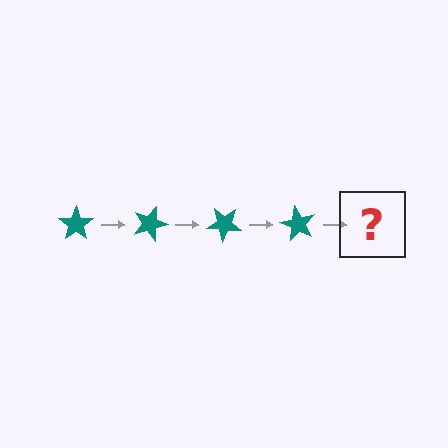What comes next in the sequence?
The next element should be a teal star rotated 80 degrees.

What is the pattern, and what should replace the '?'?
The pattern is that the star rotates 20 degrees each step. The '?' should be a teal star rotated 80 degrees.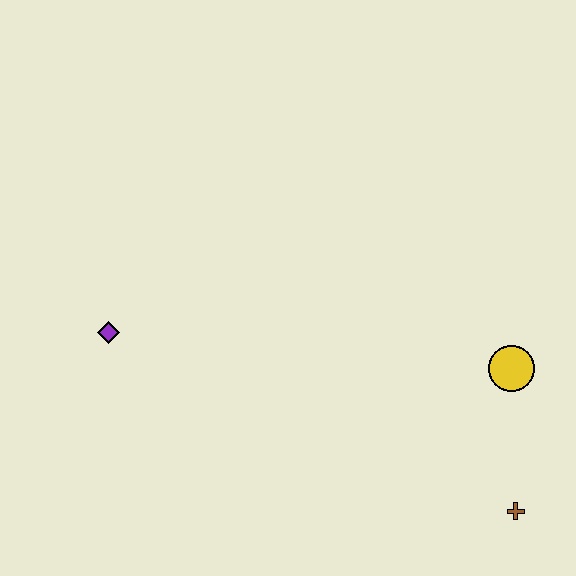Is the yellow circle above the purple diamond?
No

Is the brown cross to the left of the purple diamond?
No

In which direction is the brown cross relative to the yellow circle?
The brown cross is below the yellow circle.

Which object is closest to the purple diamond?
The yellow circle is closest to the purple diamond.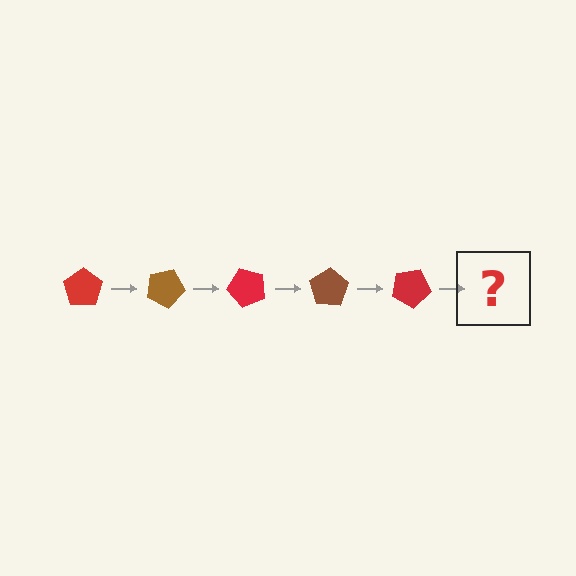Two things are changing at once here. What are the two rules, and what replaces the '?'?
The two rules are that it rotates 25 degrees each step and the color cycles through red and brown. The '?' should be a brown pentagon, rotated 125 degrees from the start.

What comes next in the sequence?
The next element should be a brown pentagon, rotated 125 degrees from the start.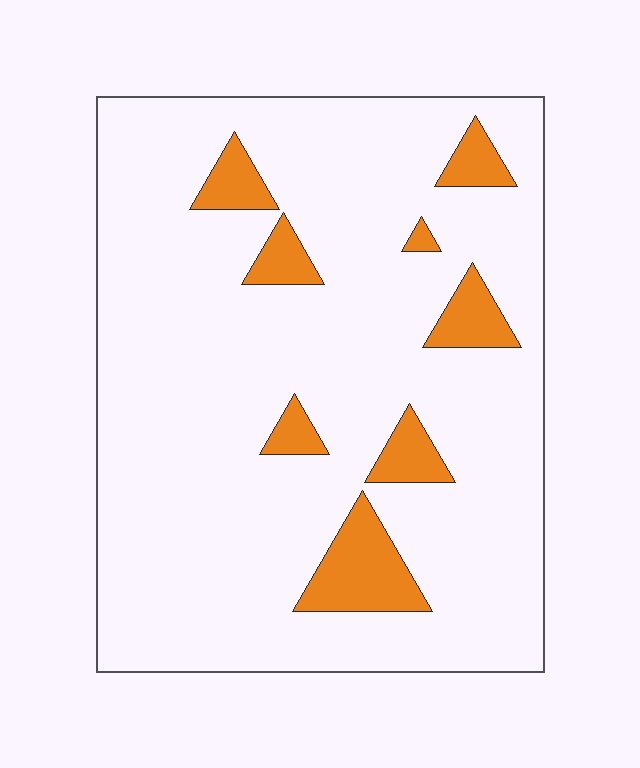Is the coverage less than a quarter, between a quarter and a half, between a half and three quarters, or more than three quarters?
Less than a quarter.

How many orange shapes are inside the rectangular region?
8.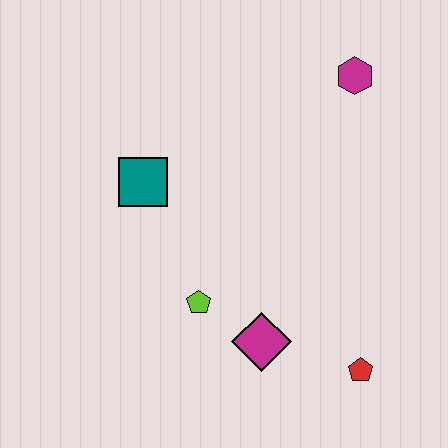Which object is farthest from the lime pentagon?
The magenta hexagon is farthest from the lime pentagon.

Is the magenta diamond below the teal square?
Yes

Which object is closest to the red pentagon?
The magenta diamond is closest to the red pentagon.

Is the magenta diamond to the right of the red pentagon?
No